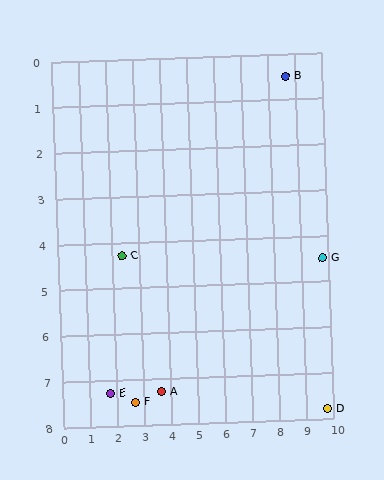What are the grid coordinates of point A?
Point A is at approximately (3.7, 7.3).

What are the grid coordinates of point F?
Point F is at approximately (2.7, 7.5).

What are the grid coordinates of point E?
Point E is at approximately (1.8, 7.3).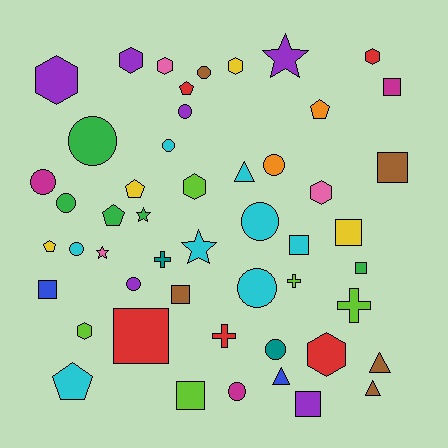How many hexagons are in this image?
There are 9 hexagons.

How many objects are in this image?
There are 50 objects.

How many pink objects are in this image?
There are 3 pink objects.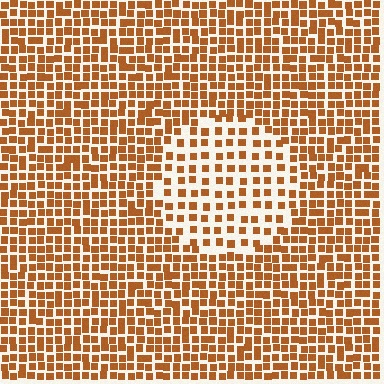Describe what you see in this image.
The image contains small brown elements arranged at two different densities. A circle-shaped region is visible where the elements are less densely packed than the surrounding area.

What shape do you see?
I see a circle.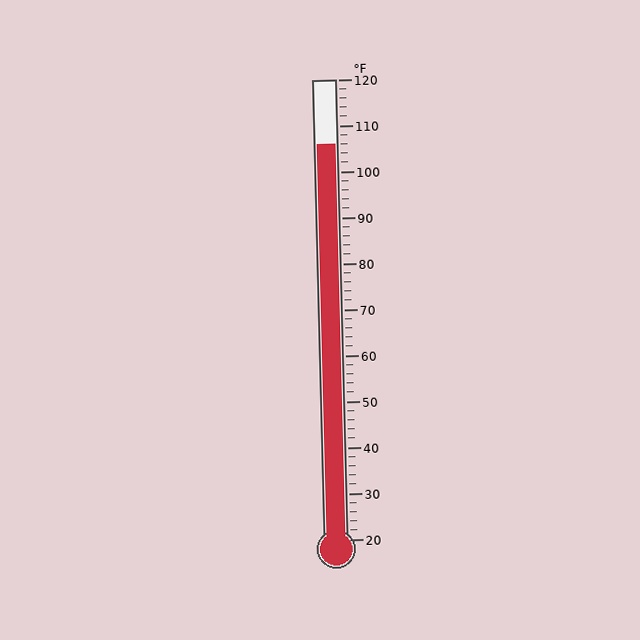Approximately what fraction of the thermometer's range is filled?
The thermometer is filled to approximately 85% of its range.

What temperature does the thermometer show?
The thermometer shows approximately 106°F.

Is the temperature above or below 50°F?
The temperature is above 50°F.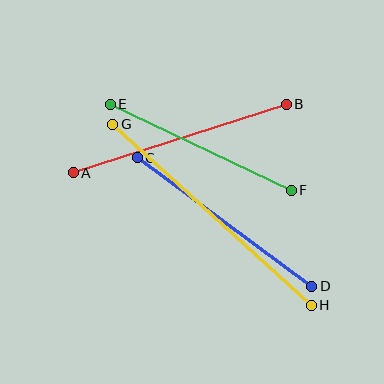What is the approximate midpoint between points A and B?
The midpoint is at approximately (180, 138) pixels.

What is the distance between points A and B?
The distance is approximately 223 pixels.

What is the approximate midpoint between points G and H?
The midpoint is at approximately (212, 215) pixels.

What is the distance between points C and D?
The distance is approximately 217 pixels.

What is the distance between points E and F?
The distance is approximately 201 pixels.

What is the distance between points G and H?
The distance is approximately 269 pixels.